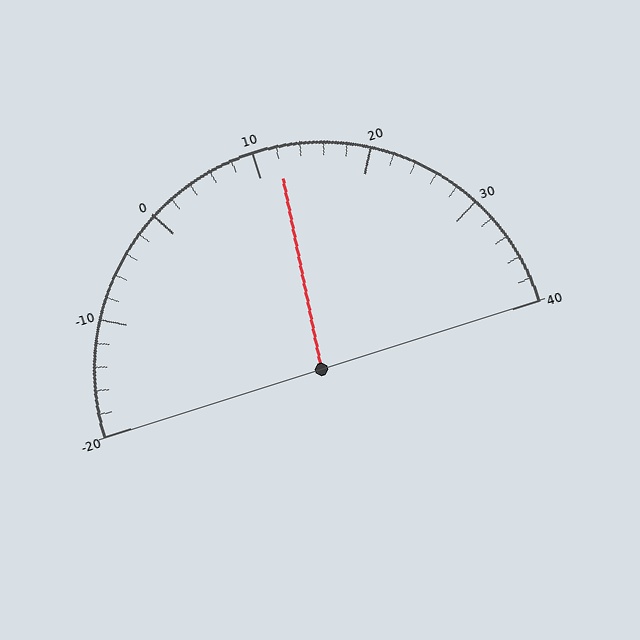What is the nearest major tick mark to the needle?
The nearest major tick mark is 10.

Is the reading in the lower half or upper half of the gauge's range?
The reading is in the upper half of the range (-20 to 40).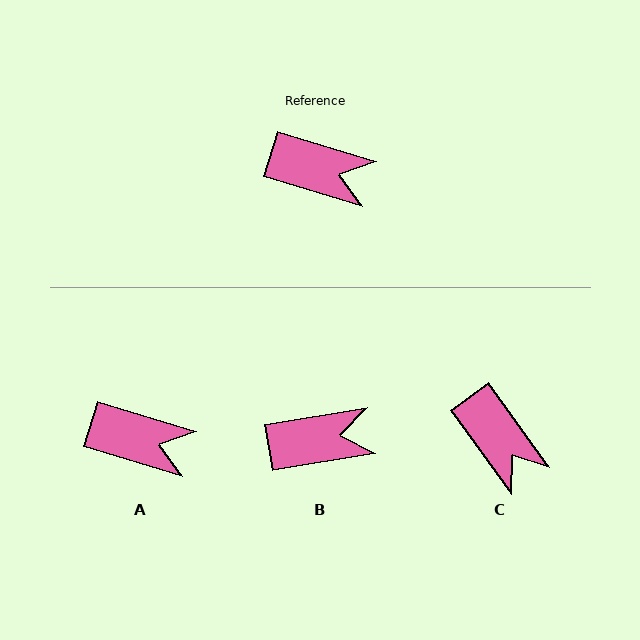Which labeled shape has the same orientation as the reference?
A.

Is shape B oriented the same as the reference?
No, it is off by about 26 degrees.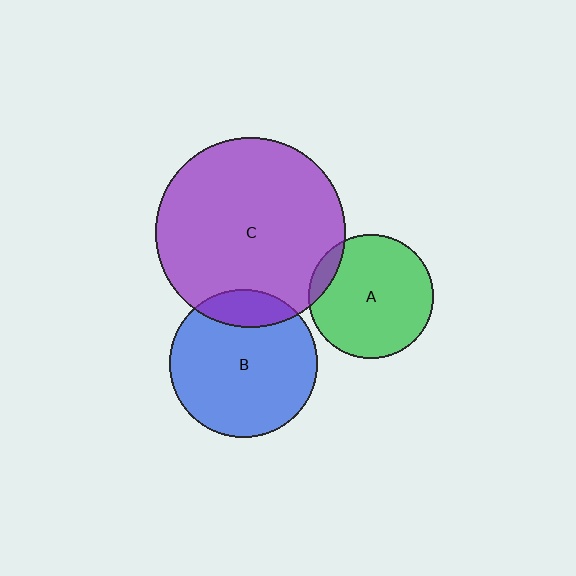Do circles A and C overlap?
Yes.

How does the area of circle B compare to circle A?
Approximately 1.4 times.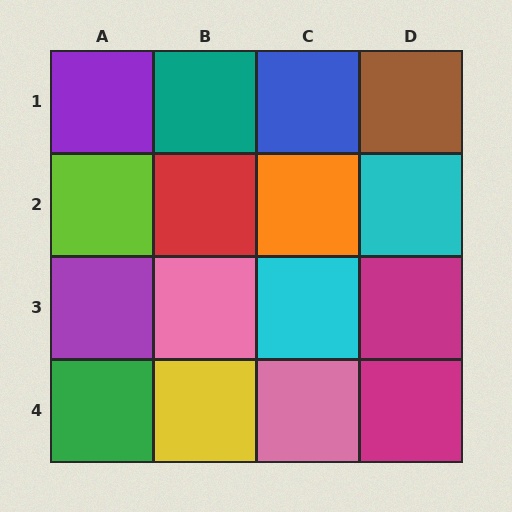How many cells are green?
1 cell is green.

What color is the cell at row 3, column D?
Magenta.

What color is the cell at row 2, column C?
Orange.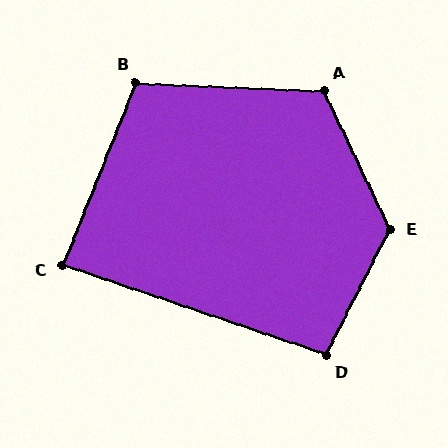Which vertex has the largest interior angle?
E, at approximately 128 degrees.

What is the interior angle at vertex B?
Approximately 109 degrees (obtuse).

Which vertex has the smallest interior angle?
C, at approximately 87 degrees.